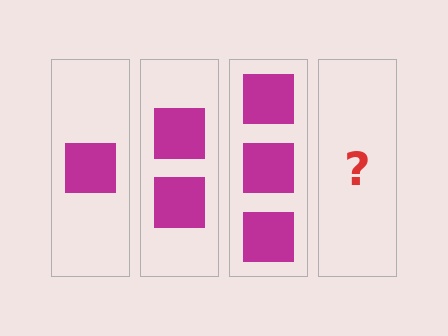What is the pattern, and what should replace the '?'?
The pattern is that each step adds one more square. The '?' should be 4 squares.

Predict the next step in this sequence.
The next step is 4 squares.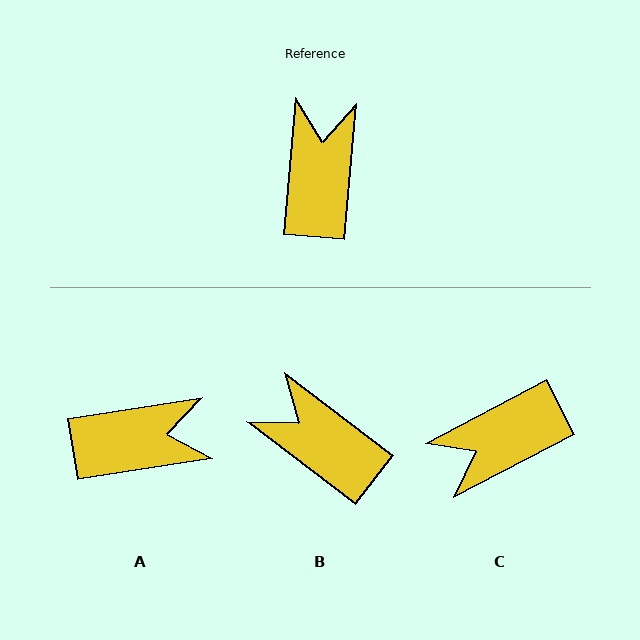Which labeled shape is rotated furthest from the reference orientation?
C, about 122 degrees away.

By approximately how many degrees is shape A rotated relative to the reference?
Approximately 76 degrees clockwise.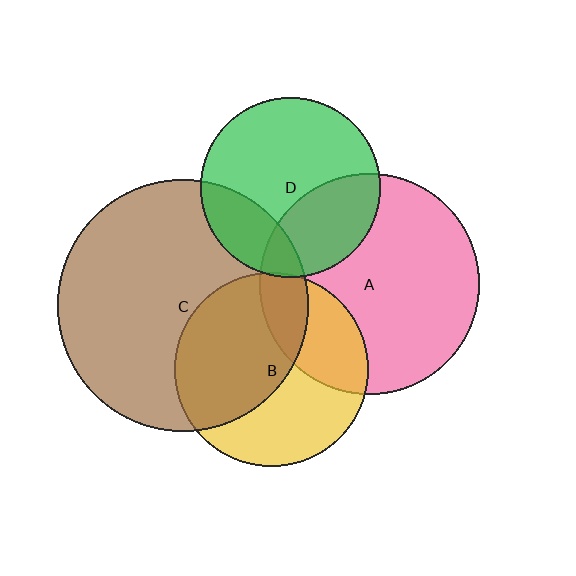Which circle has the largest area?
Circle C (brown).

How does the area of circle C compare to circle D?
Approximately 1.9 times.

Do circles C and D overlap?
Yes.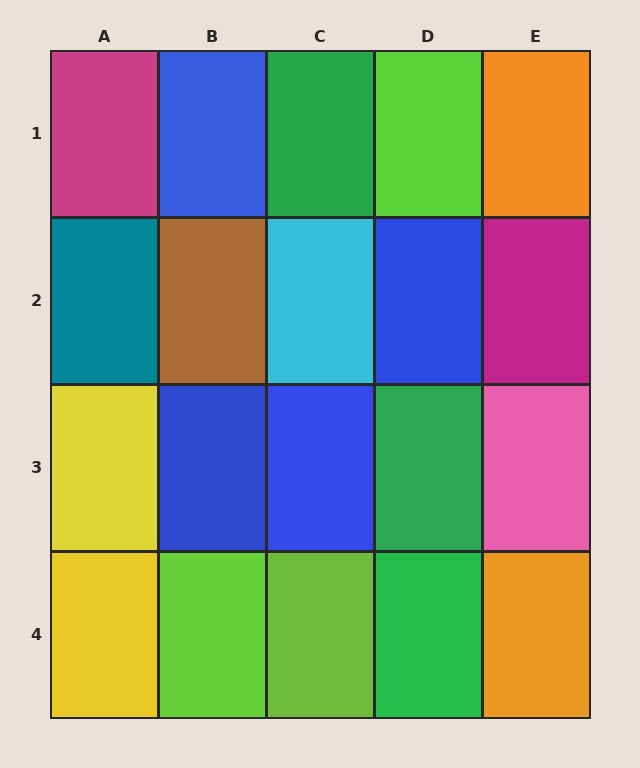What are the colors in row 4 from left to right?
Yellow, lime, lime, green, orange.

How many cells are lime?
3 cells are lime.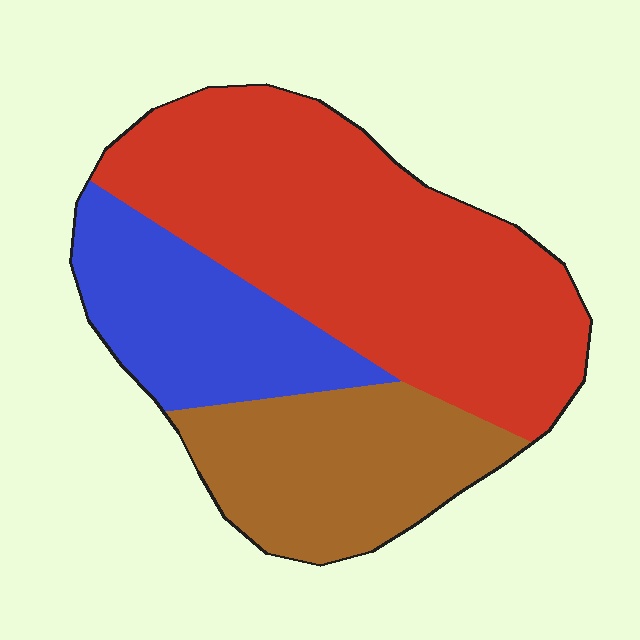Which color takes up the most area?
Red, at roughly 55%.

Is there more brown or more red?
Red.